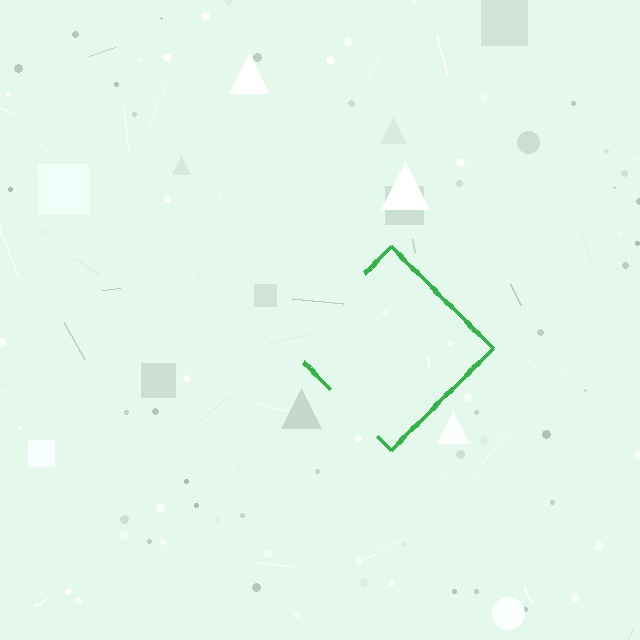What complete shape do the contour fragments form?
The contour fragments form a diamond.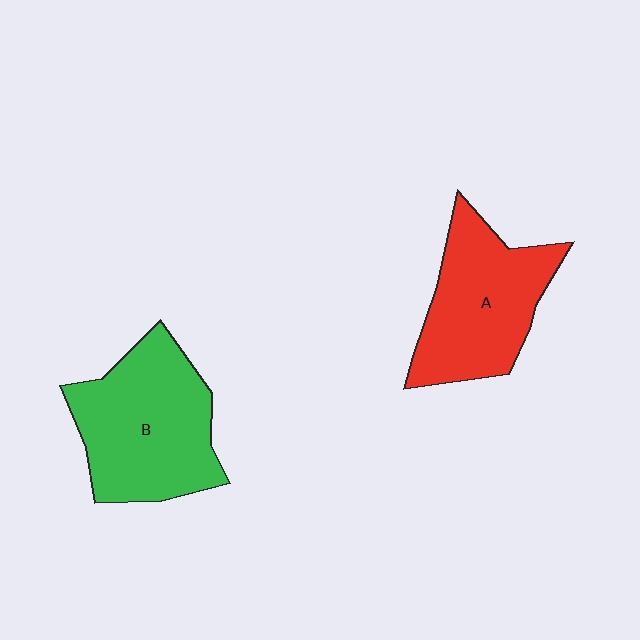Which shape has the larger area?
Shape B (green).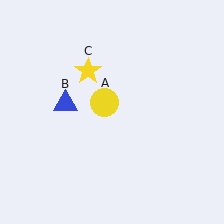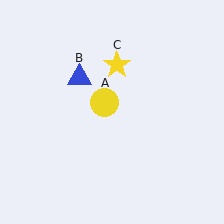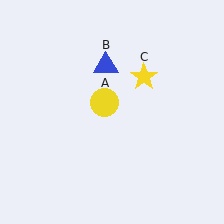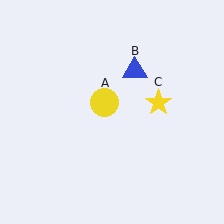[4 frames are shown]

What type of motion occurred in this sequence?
The blue triangle (object B), yellow star (object C) rotated clockwise around the center of the scene.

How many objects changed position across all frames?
2 objects changed position: blue triangle (object B), yellow star (object C).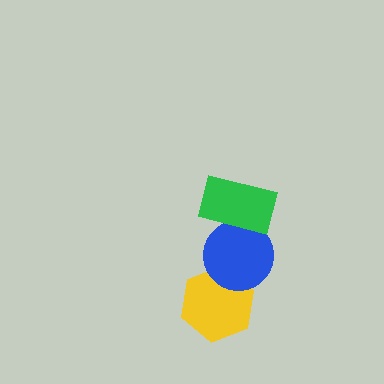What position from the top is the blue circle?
The blue circle is 2nd from the top.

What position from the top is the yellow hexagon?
The yellow hexagon is 3rd from the top.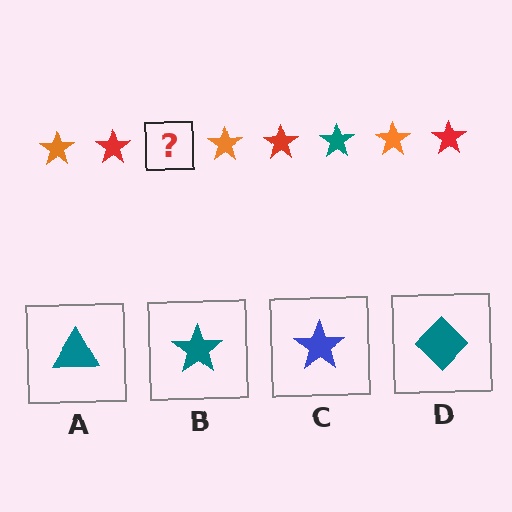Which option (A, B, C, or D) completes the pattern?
B.